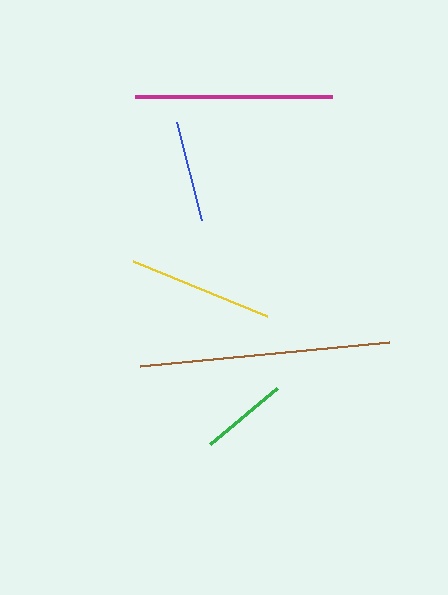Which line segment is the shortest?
The green line is the shortest at approximately 88 pixels.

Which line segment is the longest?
The brown line is the longest at approximately 250 pixels.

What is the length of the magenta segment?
The magenta segment is approximately 197 pixels long.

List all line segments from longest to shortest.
From longest to shortest: brown, magenta, yellow, blue, green.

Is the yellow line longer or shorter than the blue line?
The yellow line is longer than the blue line.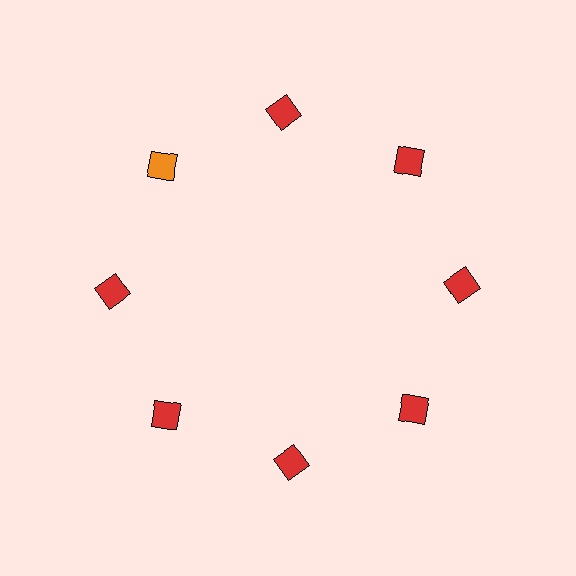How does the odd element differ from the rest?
It has a different color: orange instead of red.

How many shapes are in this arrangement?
There are 8 shapes arranged in a ring pattern.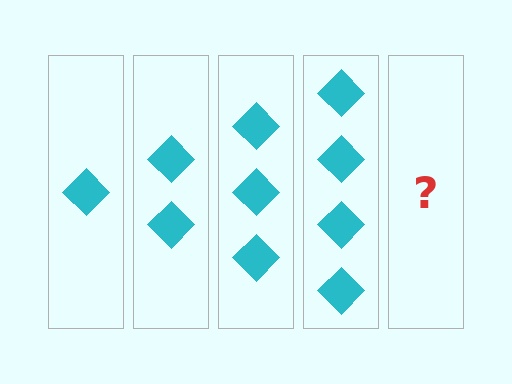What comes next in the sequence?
The next element should be 5 diamonds.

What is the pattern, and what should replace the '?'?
The pattern is that each step adds one more diamond. The '?' should be 5 diamonds.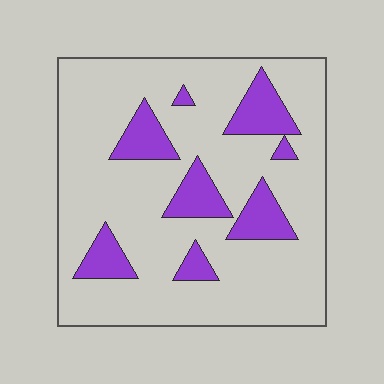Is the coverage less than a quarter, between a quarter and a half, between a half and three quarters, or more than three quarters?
Less than a quarter.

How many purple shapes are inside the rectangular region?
8.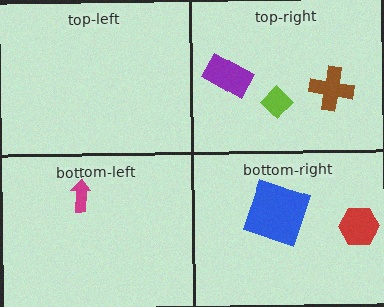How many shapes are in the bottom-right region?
2.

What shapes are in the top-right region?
The lime diamond, the brown cross, the purple rectangle.